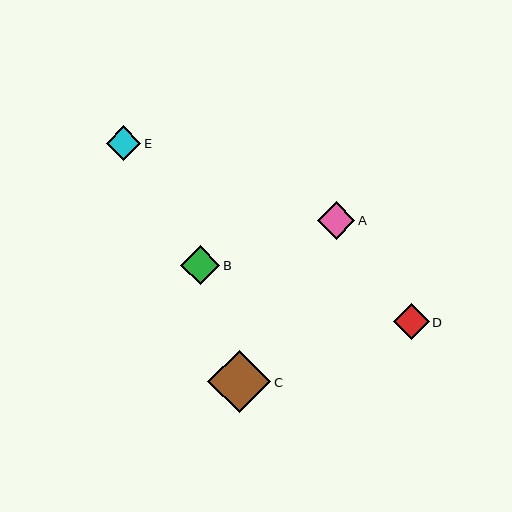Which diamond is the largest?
Diamond C is the largest with a size of approximately 63 pixels.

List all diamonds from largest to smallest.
From largest to smallest: C, B, A, D, E.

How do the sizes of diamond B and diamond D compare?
Diamond B and diamond D are approximately the same size.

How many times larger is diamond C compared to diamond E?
Diamond C is approximately 1.8 times the size of diamond E.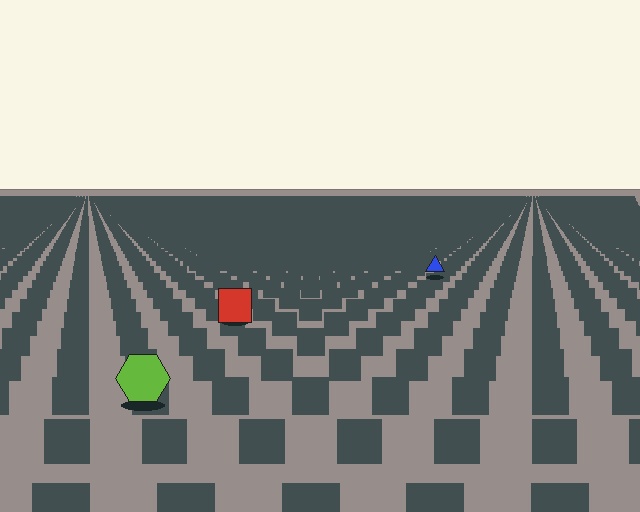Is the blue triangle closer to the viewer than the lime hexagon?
No. The lime hexagon is closer — you can tell from the texture gradient: the ground texture is coarser near it.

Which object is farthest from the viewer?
The blue triangle is farthest from the viewer. It appears smaller and the ground texture around it is denser.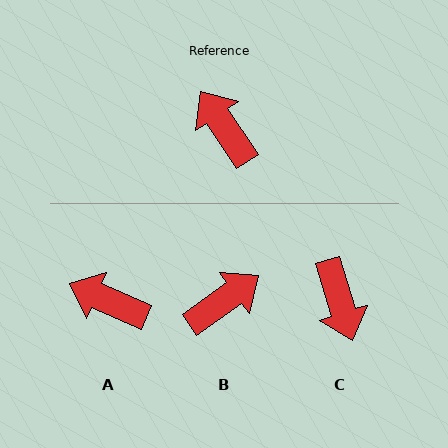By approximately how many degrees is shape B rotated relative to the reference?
Approximately 88 degrees clockwise.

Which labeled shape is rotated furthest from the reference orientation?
C, about 164 degrees away.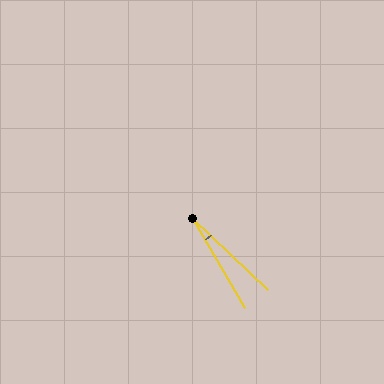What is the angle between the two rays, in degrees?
Approximately 16 degrees.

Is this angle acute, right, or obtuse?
It is acute.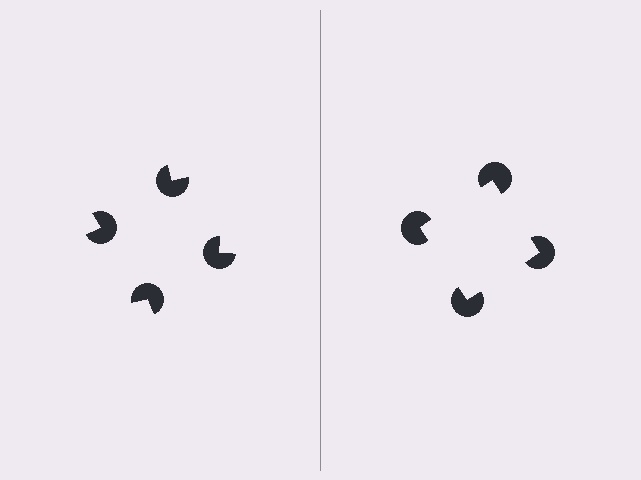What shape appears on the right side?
An illusory square.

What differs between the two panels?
The pac-man discs are positioned identically on both sides; only the wedge orientations differ. On the right they align to a square; on the left they are misaligned.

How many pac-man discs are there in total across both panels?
8 — 4 on each side.